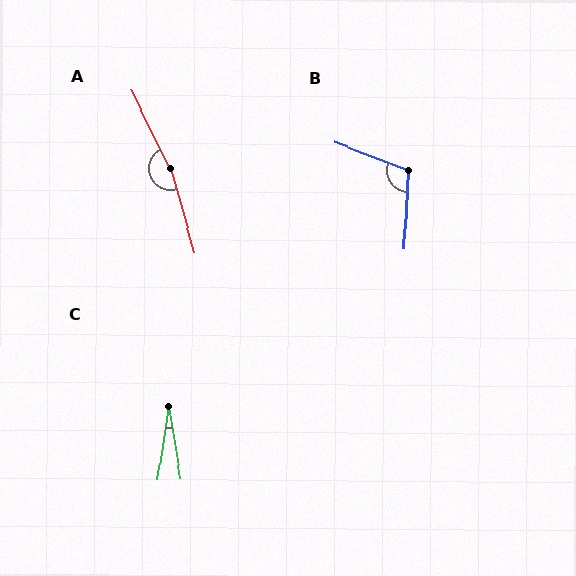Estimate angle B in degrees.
Approximately 108 degrees.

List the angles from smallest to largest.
C (18°), B (108°), A (169°).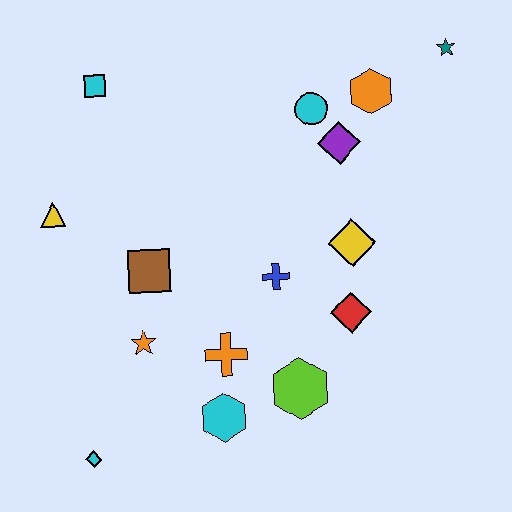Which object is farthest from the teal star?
The cyan diamond is farthest from the teal star.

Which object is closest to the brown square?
The orange star is closest to the brown square.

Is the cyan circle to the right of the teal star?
No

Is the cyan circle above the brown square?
Yes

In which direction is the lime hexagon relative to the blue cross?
The lime hexagon is below the blue cross.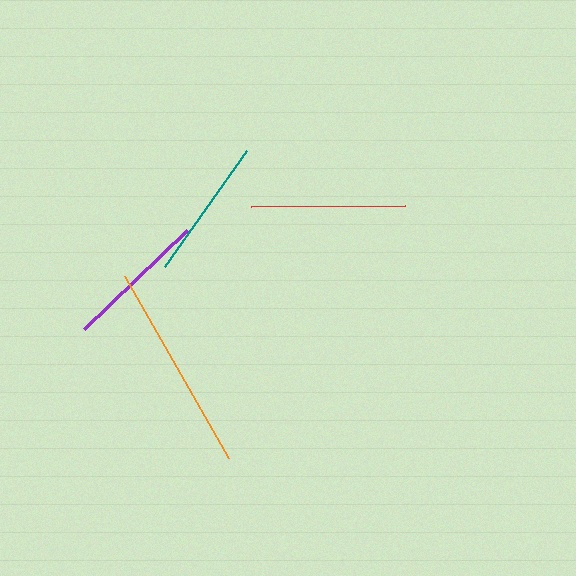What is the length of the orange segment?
The orange segment is approximately 210 pixels long.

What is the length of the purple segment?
The purple segment is approximately 143 pixels long.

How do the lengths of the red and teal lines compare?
The red and teal lines are approximately the same length.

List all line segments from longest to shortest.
From longest to shortest: orange, red, purple, teal.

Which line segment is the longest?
The orange line is the longest at approximately 210 pixels.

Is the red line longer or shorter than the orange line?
The orange line is longer than the red line.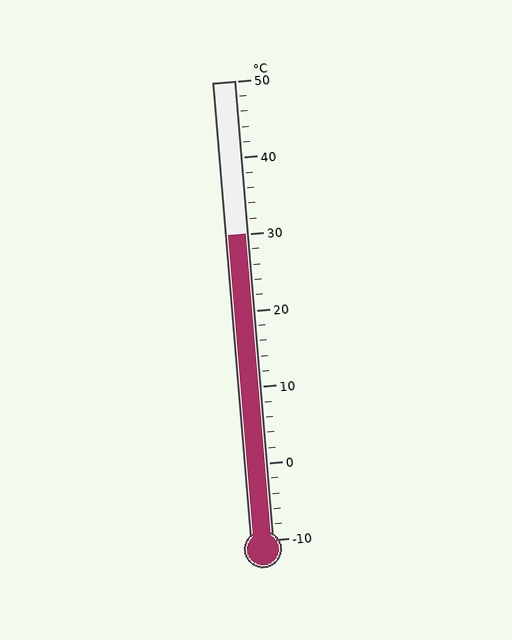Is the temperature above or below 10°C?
The temperature is above 10°C.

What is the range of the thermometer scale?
The thermometer scale ranges from -10°C to 50°C.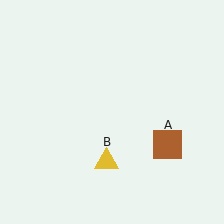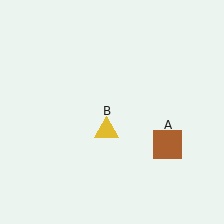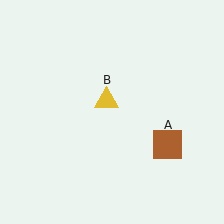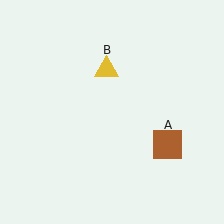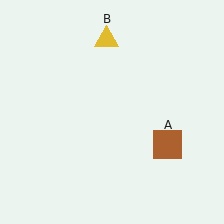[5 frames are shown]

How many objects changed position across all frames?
1 object changed position: yellow triangle (object B).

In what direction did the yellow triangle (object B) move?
The yellow triangle (object B) moved up.